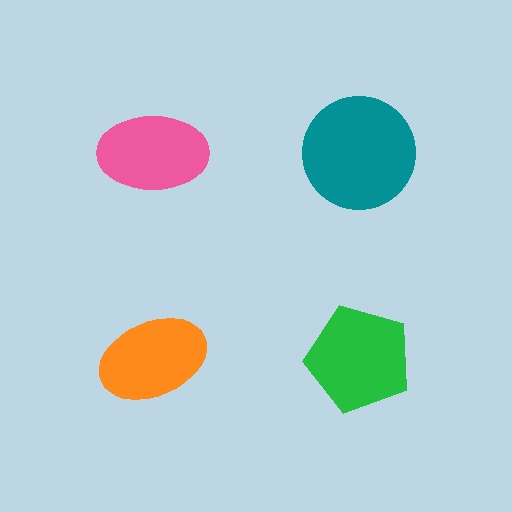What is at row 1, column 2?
A teal circle.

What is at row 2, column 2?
A green pentagon.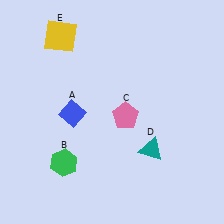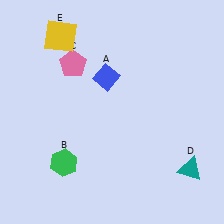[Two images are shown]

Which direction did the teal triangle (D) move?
The teal triangle (D) moved right.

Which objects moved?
The objects that moved are: the blue diamond (A), the pink pentagon (C), the teal triangle (D).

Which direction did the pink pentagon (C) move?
The pink pentagon (C) moved left.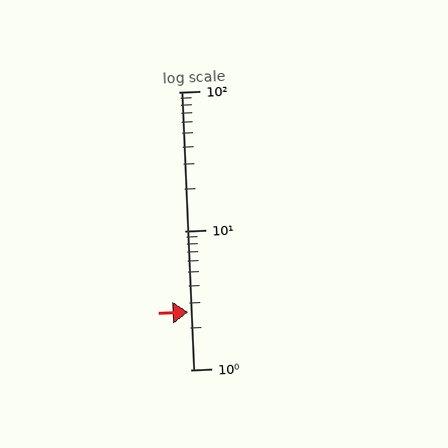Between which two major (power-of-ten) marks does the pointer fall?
The pointer is between 1 and 10.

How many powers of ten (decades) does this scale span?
The scale spans 2 decades, from 1 to 100.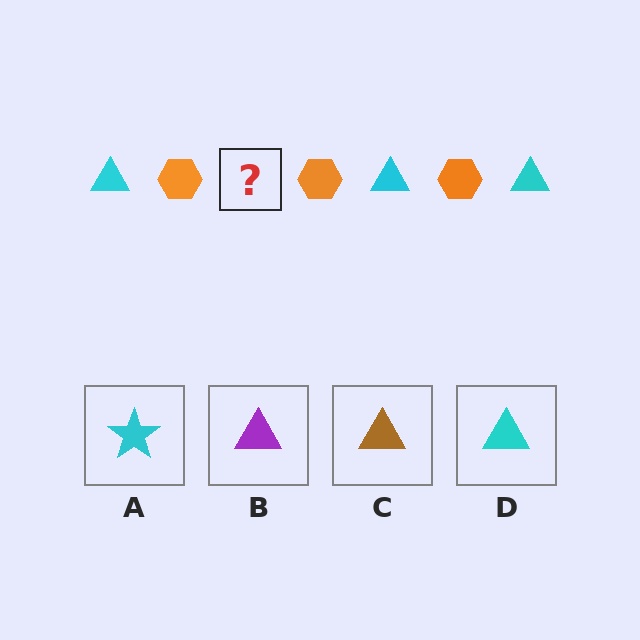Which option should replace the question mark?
Option D.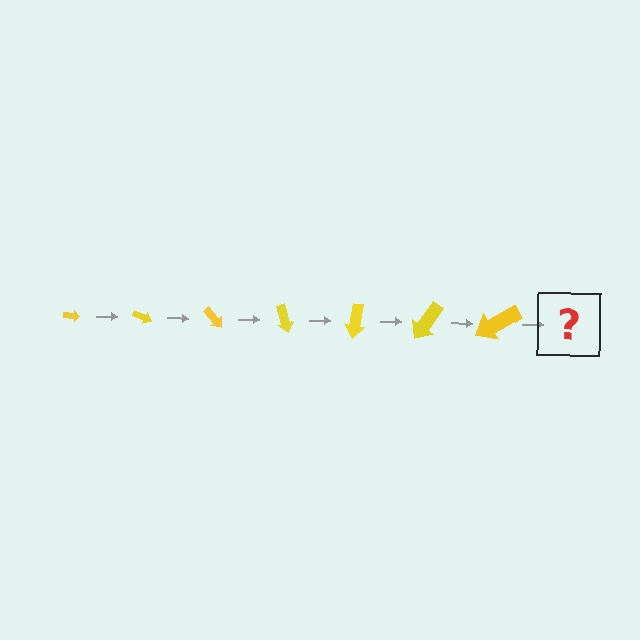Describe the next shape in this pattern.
It should be an arrow, larger than the previous one and rotated 175 degrees from the start.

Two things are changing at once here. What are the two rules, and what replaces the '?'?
The two rules are that the arrow grows larger each step and it rotates 25 degrees each step. The '?' should be an arrow, larger than the previous one and rotated 175 degrees from the start.